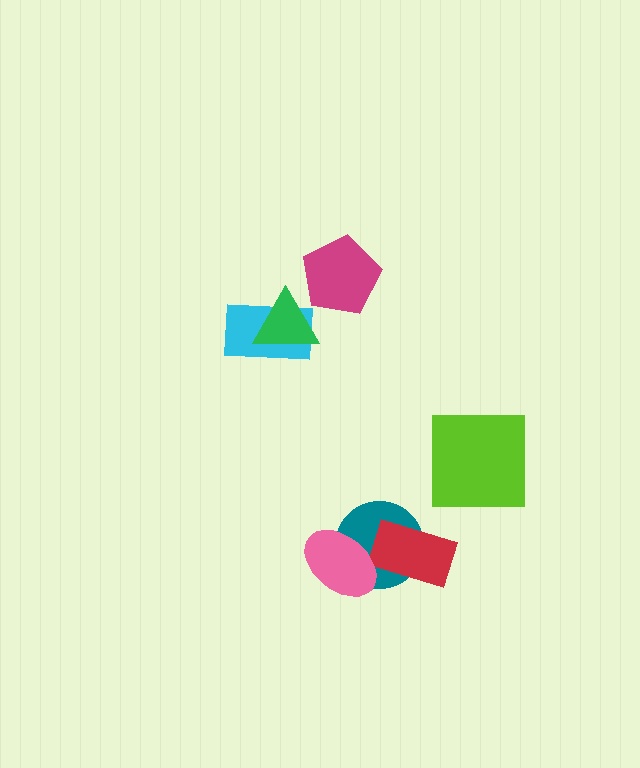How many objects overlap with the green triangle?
1 object overlaps with the green triangle.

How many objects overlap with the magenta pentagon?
0 objects overlap with the magenta pentagon.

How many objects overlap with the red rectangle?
2 objects overlap with the red rectangle.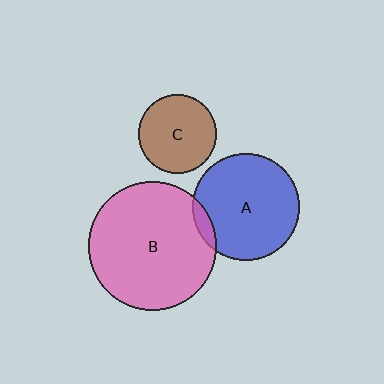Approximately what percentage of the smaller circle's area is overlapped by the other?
Approximately 10%.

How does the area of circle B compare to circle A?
Approximately 1.4 times.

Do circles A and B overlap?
Yes.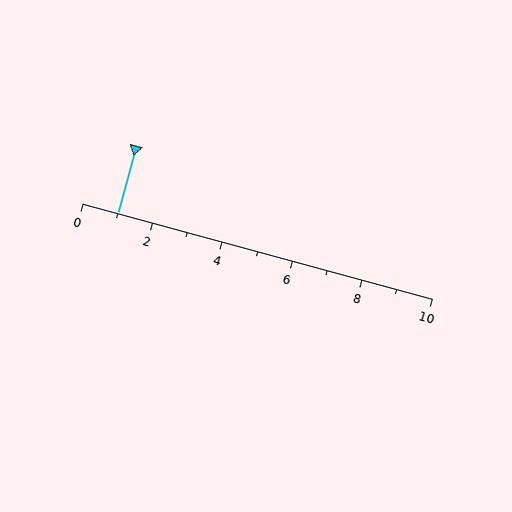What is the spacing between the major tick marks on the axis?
The major ticks are spaced 2 apart.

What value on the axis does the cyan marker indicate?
The marker indicates approximately 1.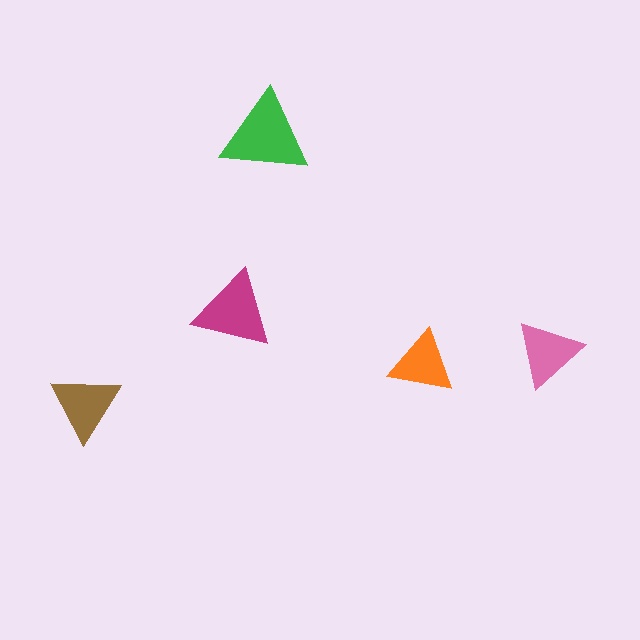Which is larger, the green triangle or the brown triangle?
The green one.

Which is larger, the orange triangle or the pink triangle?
The pink one.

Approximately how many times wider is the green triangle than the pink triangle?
About 1.5 times wider.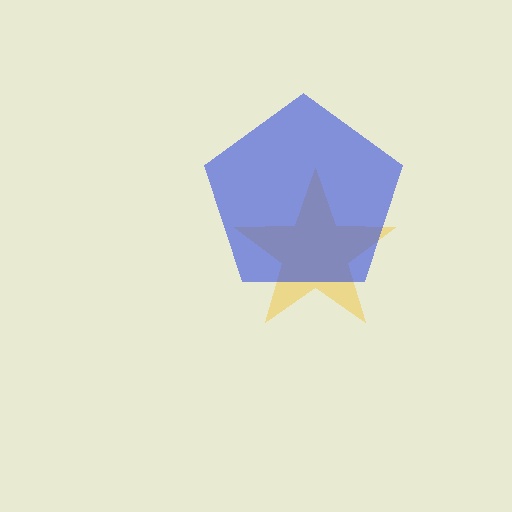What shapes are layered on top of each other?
The layered shapes are: a yellow star, a blue pentagon.